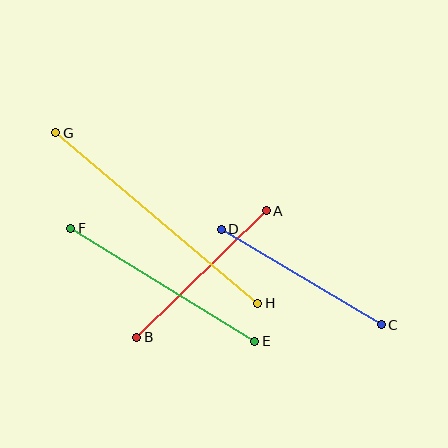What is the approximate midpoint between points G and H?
The midpoint is at approximately (157, 218) pixels.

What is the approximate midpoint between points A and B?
The midpoint is at approximately (201, 274) pixels.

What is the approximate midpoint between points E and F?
The midpoint is at approximately (163, 285) pixels.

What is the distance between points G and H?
The distance is approximately 264 pixels.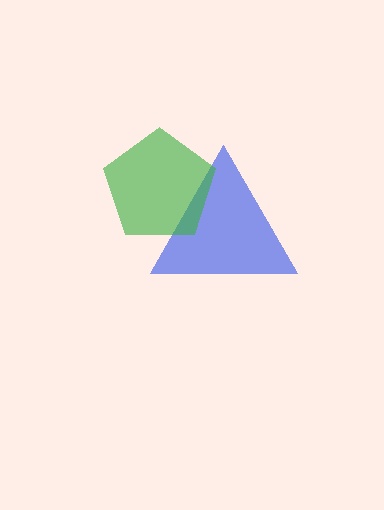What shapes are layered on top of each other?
The layered shapes are: a blue triangle, a green pentagon.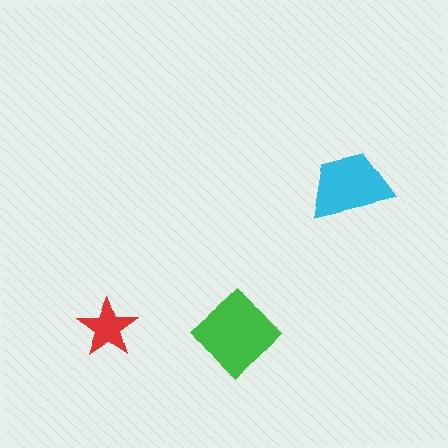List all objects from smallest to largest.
The red star, the cyan trapezoid, the green diamond.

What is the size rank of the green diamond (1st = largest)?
1st.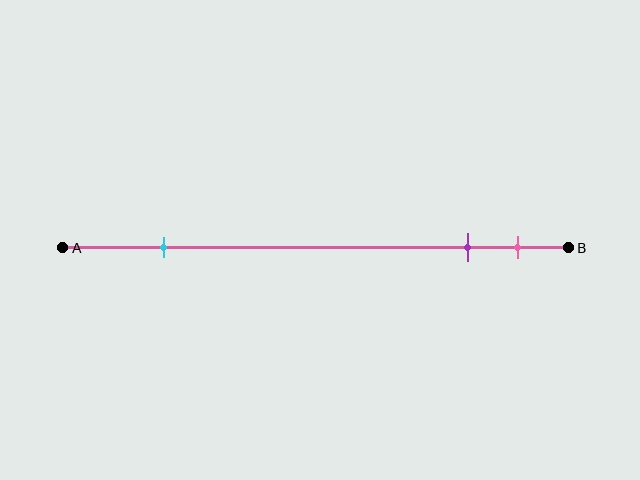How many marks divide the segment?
There are 3 marks dividing the segment.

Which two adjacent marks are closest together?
The purple and pink marks are the closest adjacent pair.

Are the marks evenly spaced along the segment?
No, the marks are not evenly spaced.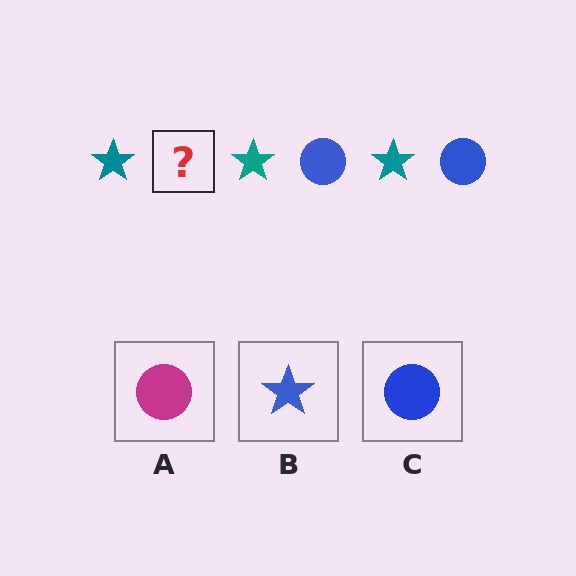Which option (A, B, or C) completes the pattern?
C.